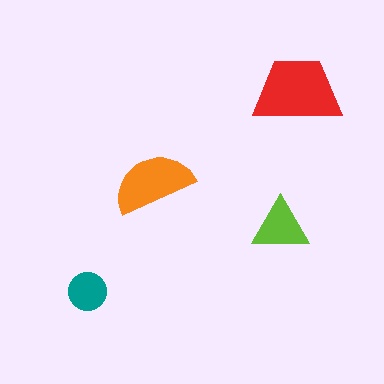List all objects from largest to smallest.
The red trapezoid, the orange semicircle, the lime triangle, the teal circle.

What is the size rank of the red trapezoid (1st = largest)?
1st.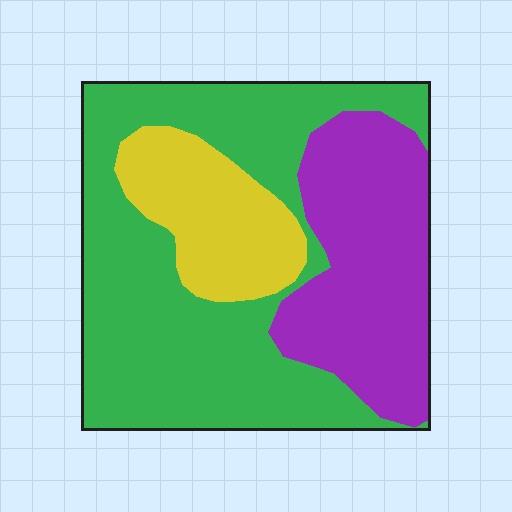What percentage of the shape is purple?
Purple takes up about one third (1/3) of the shape.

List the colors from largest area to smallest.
From largest to smallest: green, purple, yellow.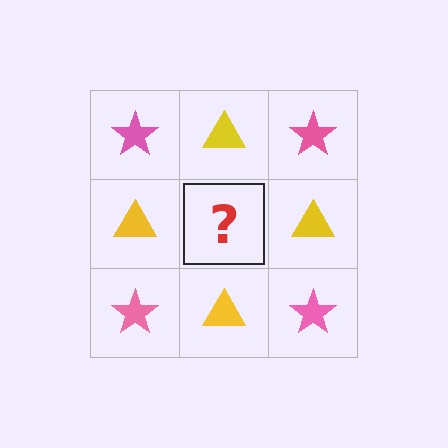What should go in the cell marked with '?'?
The missing cell should contain a pink star.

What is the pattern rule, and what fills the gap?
The rule is that it alternates pink star and yellow triangle in a checkerboard pattern. The gap should be filled with a pink star.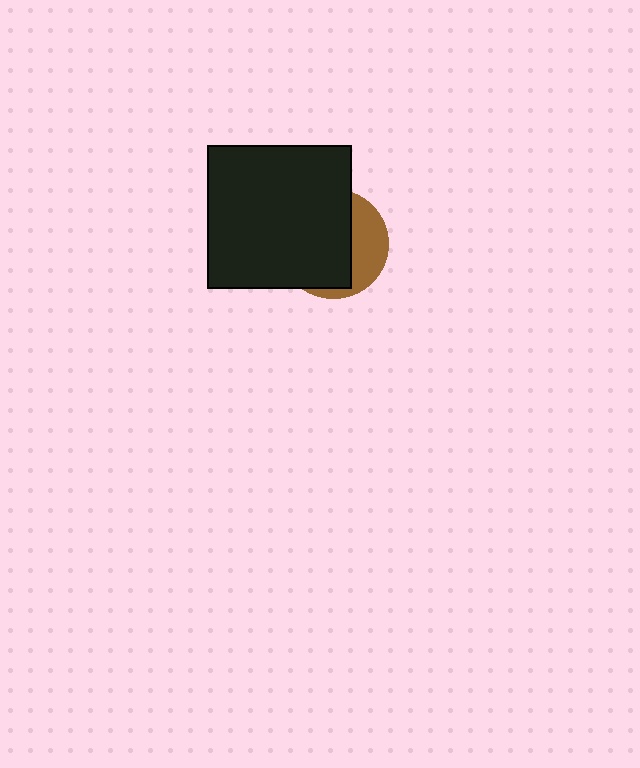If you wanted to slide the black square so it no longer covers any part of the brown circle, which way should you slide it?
Slide it left — that is the most direct way to separate the two shapes.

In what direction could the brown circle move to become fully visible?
The brown circle could move right. That would shift it out from behind the black square entirely.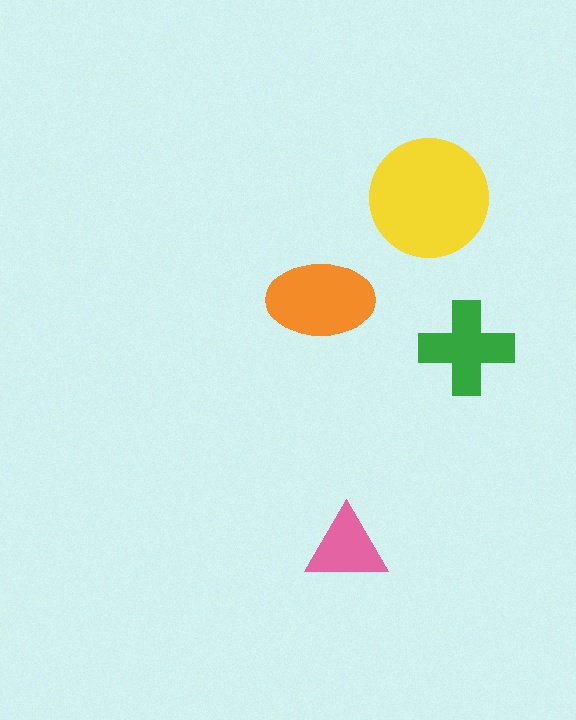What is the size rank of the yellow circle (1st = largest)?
1st.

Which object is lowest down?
The pink triangle is bottommost.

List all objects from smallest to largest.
The pink triangle, the green cross, the orange ellipse, the yellow circle.